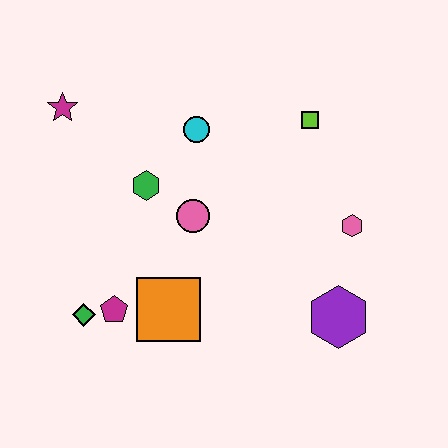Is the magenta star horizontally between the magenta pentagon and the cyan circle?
No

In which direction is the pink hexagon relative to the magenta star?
The pink hexagon is to the right of the magenta star.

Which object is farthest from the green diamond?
The lime square is farthest from the green diamond.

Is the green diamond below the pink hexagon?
Yes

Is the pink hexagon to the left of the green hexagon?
No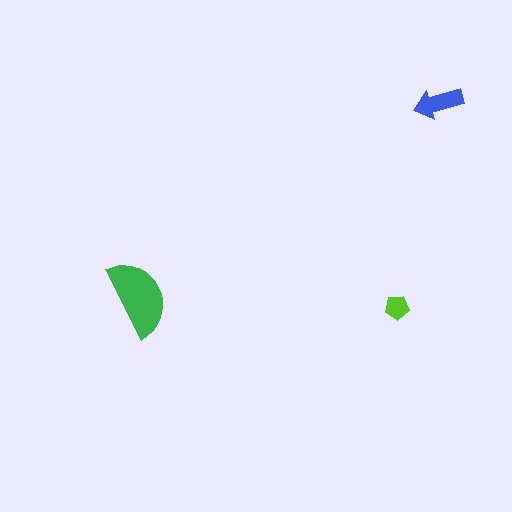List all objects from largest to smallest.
The green semicircle, the blue arrow, the lime pentagon.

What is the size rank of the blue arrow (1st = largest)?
2nd.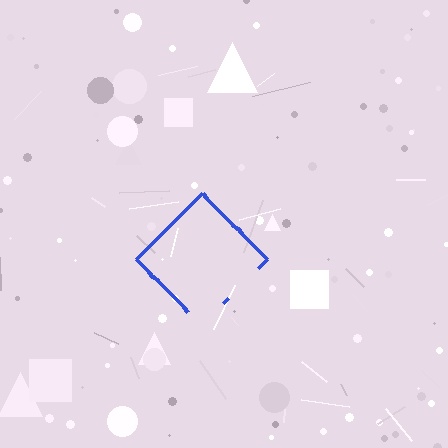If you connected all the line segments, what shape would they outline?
They would outline a diamond.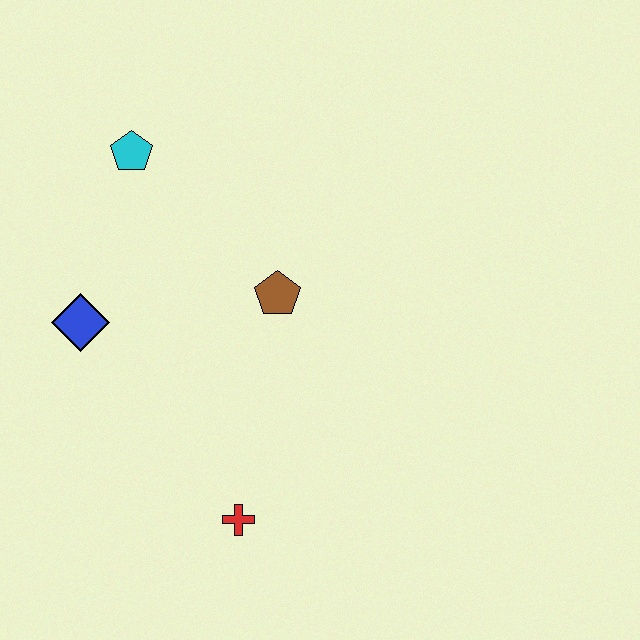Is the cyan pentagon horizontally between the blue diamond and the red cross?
Yes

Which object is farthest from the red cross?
The cyan pentagon is farthest from the red cross.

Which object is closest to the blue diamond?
The cyan pentagon is closest to the blue diamond.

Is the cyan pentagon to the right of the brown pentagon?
No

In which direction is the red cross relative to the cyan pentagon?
The red cross is below the cyan pentagon.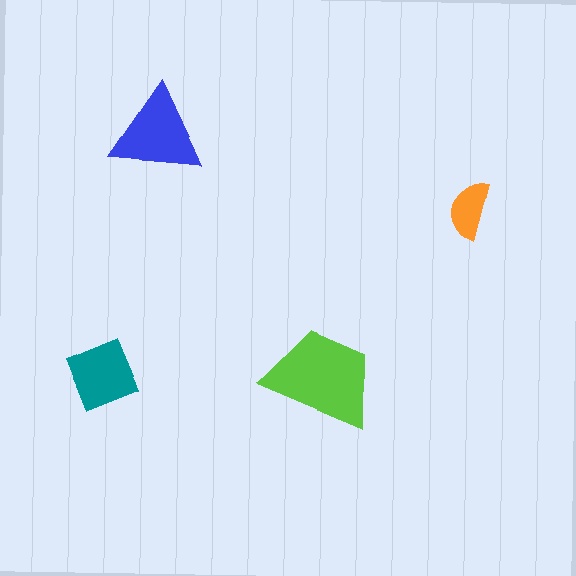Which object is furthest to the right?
The orange semicircle is rightmost.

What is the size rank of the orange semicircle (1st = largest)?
4th.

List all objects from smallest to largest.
The orange semicircle, the teal diamond, the blue triangle, the lime trapezoid.